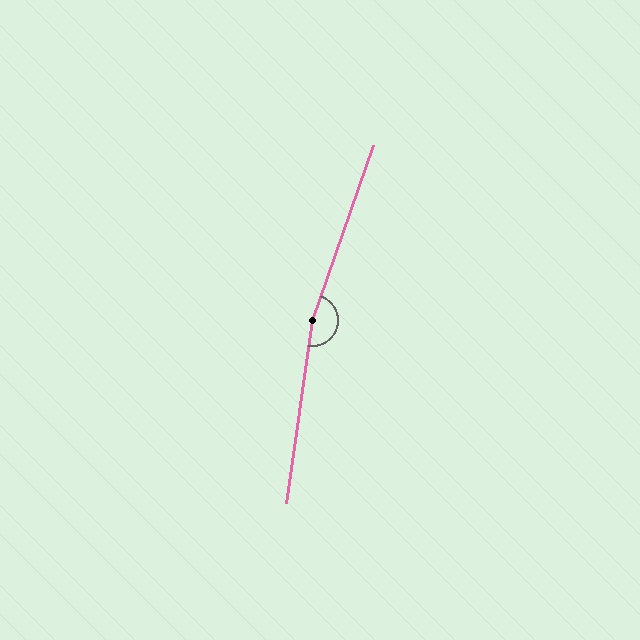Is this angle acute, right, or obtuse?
It is obtuse.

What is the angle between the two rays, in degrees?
Approximately 169 degrees.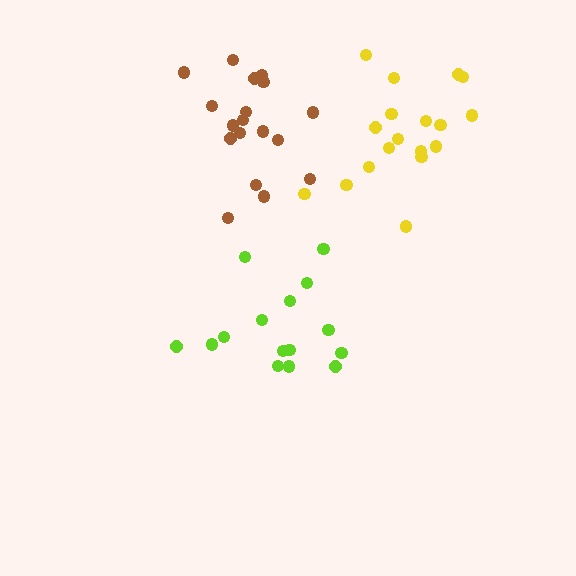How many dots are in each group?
Group 1: 18 dots, Group 2: 15 dots, Group 3: 18 dots (51 total).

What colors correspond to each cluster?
The clusters are colored: yellow, lime, brown.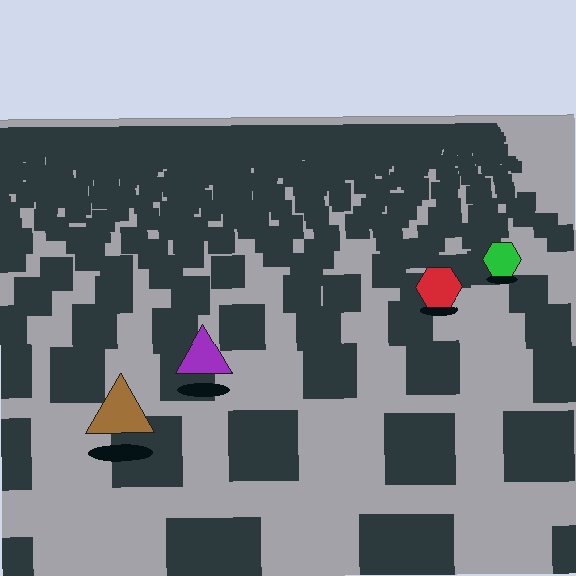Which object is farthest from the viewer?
The green hexagon is farthest from the viewer. It appears smaller and the ground texture around it is denser.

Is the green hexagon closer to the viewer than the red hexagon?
No. The red hexagon is closer — you can tell from the texture gradient: the ground texture is coarser near it.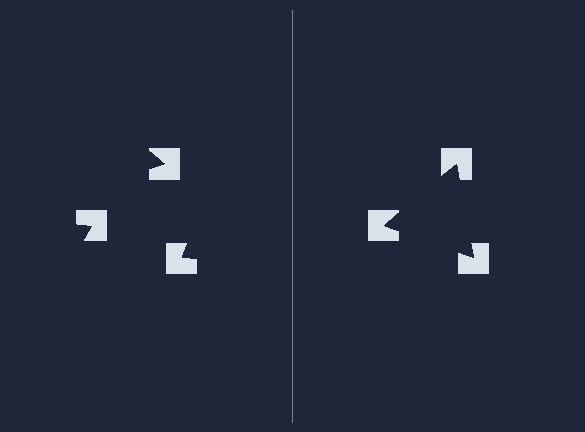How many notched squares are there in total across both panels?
6 — 3 on each side.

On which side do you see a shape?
An illusory triangle appears on the right side. On the left side the wedge cuts are rotated, so no coherent shape forms.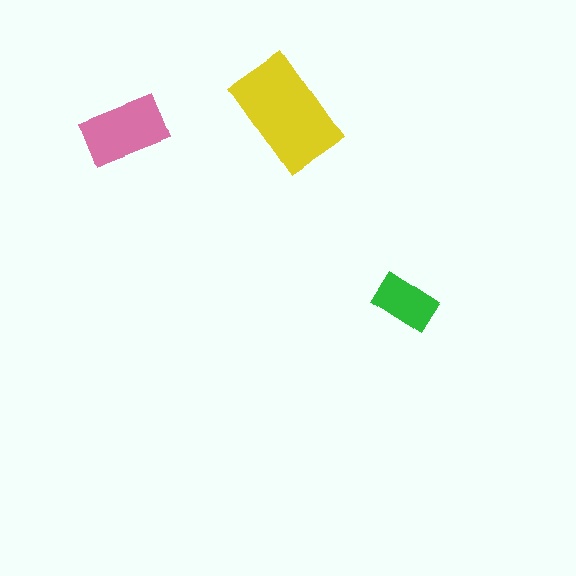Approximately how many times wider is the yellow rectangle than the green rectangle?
About 2 times wider.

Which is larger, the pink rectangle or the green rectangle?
The pink one.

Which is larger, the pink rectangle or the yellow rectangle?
The yellow one.